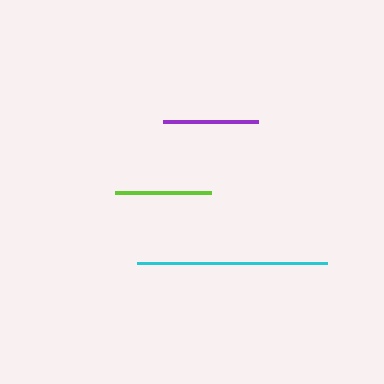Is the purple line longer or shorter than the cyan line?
The cyan line is longer than the purple line.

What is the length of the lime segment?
The lime segment is approximately 96 pixels long.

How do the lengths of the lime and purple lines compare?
The lime and purple lines are approximately the same length.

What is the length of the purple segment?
The purple segment is approximately 95 pixels long.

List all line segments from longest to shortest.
From longest to shortest: cyan, lime, purple.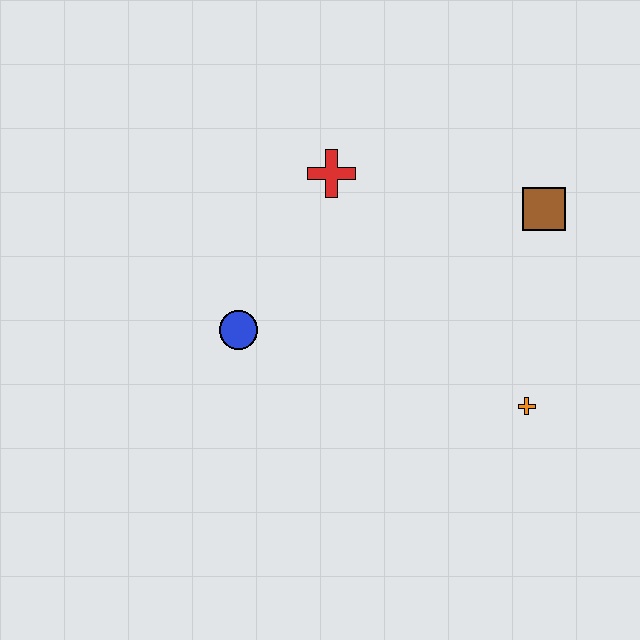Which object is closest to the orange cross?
The brown square is closest to the orange cross.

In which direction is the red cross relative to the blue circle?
The red cross is above the blue circle.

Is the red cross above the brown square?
Yes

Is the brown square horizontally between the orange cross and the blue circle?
No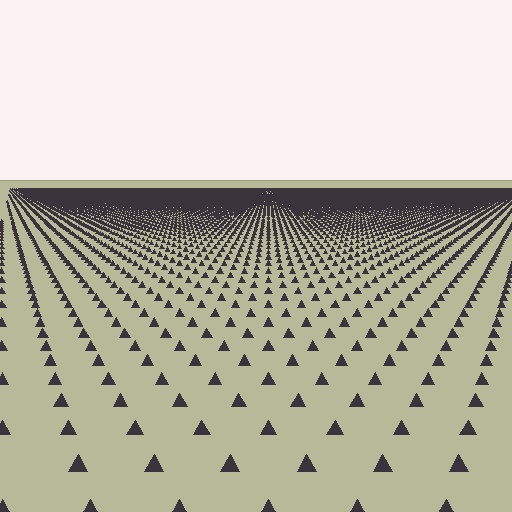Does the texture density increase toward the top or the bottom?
Density increases toward the top.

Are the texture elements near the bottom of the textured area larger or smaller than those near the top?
Larger. Near the bottom, elements are closer to the viewer and appear at a bigger on-screen size.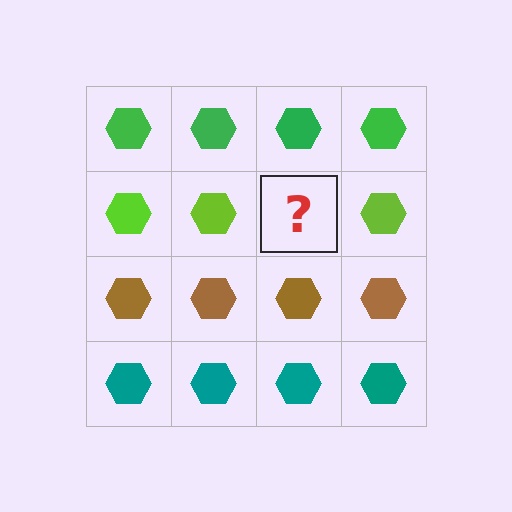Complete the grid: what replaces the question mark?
The question mark should be replaced with a lime hexagon.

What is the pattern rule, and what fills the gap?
The rule is that each row has a consistent color. The gap should be filled with a lime hexagon.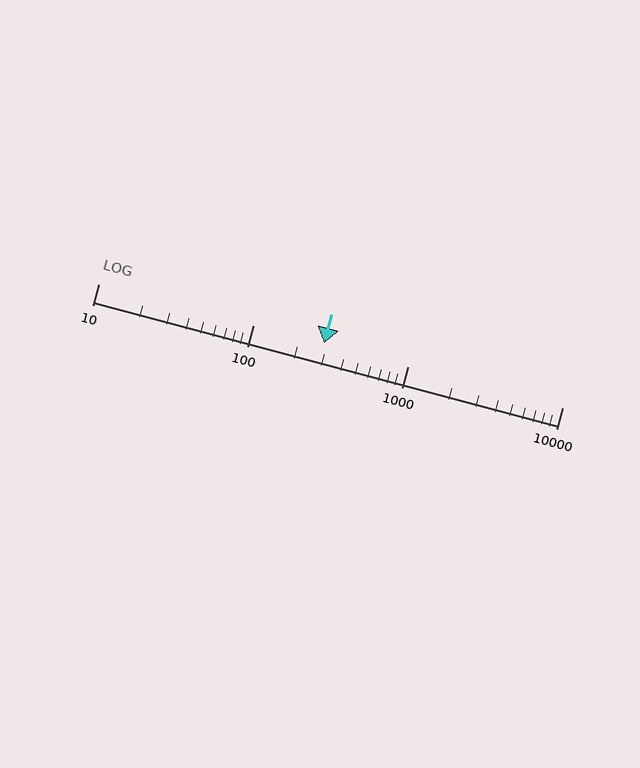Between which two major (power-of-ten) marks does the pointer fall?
The pointer is between 100 and 1000.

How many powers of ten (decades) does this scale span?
The scale spans 3 decades, from 10 to 10000.